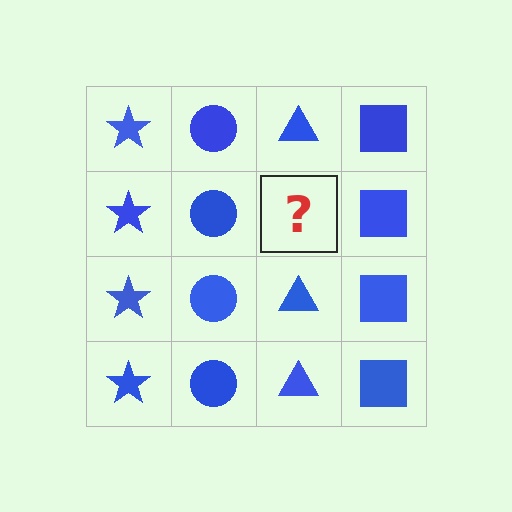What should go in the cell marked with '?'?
The missing cell should contain a blue triangle.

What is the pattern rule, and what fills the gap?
The rule is that each column has a consistent shape. The gap should be filled with a blue triangle.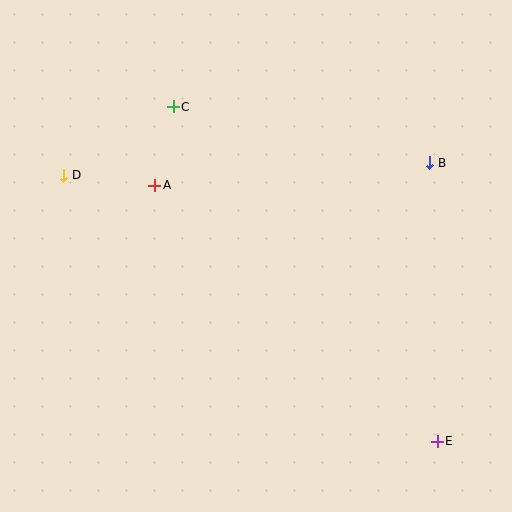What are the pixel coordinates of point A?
Point A is at (155, 185).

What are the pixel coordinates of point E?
Point E is at (437, 441).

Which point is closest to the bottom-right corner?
Point E is closest to the bottom-right corner.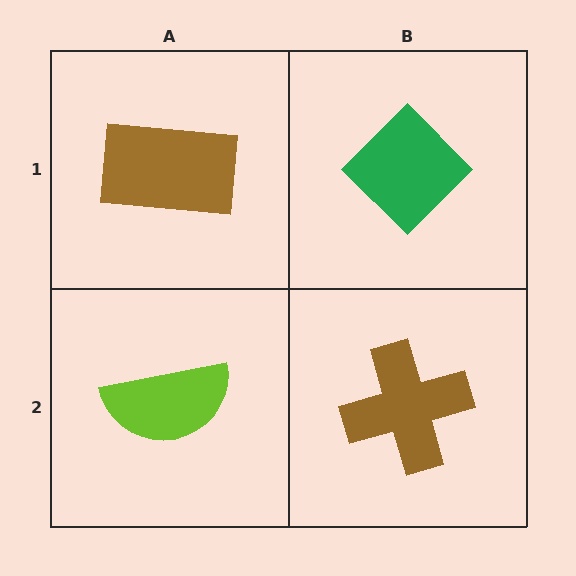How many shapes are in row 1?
2 shapes.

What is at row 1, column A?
A brown rectangle.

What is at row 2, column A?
A lime semicircle.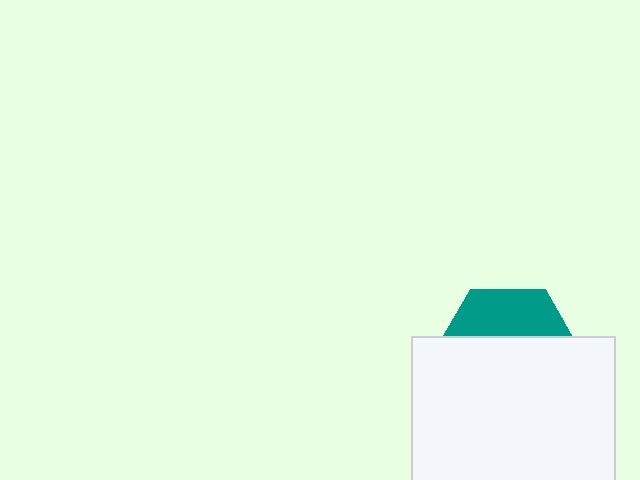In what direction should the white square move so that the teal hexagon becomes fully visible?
The white square should move down. That is the shortest direction to clear the overlap and leave the teal hexagon fully visible.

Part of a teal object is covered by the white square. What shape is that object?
It is a hexagon.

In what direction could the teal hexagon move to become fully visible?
The teal hexagon could move up. That would shift it out from behind the white square entirely.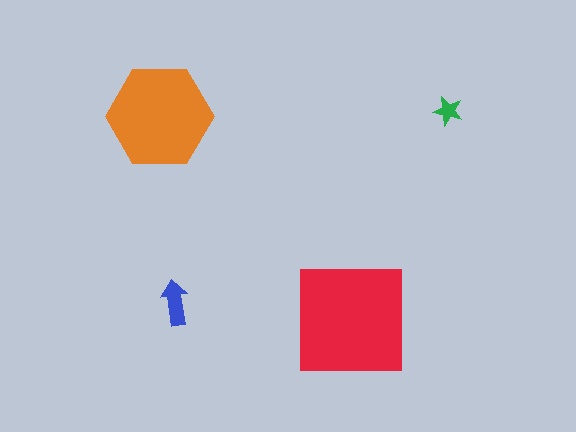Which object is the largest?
The red square.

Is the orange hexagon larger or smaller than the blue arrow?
Larger.